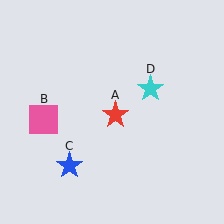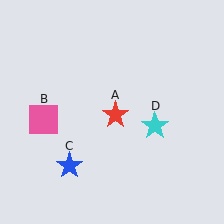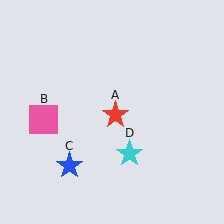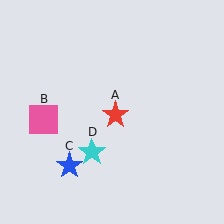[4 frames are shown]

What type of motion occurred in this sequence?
The cyan star (object D) rotated clockwise around the center of the scene.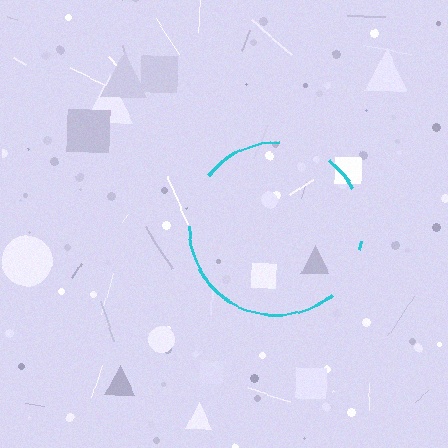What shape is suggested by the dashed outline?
The dashed outline suggests a circle.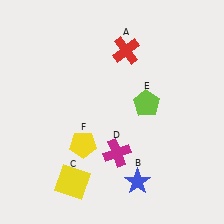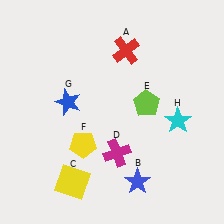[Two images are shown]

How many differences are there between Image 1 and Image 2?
There are 2 differences between the two images.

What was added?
A blue star (G), a cyan star (H) were added in Image 2.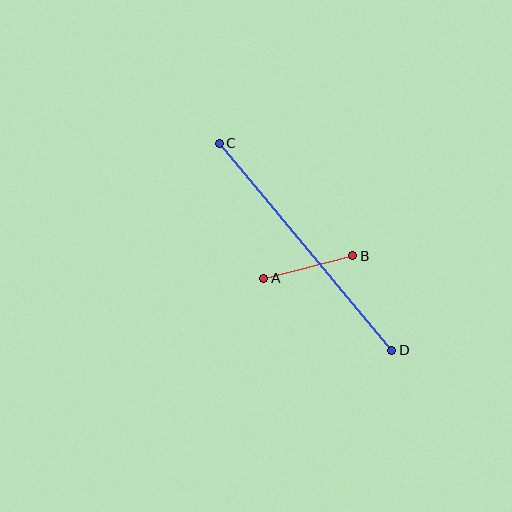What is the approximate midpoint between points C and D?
The midpoint is at approximately (305, 247) pixels.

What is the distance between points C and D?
The distance is approximately 270 pixels.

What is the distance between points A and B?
The distance is approximately 91 pixels.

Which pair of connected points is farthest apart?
Points C and D are farthest apart.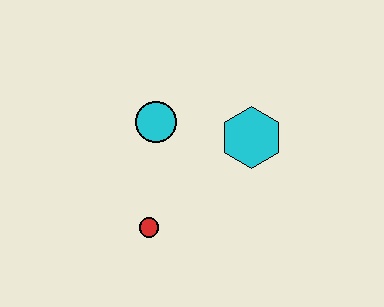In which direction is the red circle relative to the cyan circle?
The red circle is below the cyan circle.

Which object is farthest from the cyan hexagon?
The red circle is farthest from the cyan hexagon.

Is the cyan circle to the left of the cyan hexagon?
Yes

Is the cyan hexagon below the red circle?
No